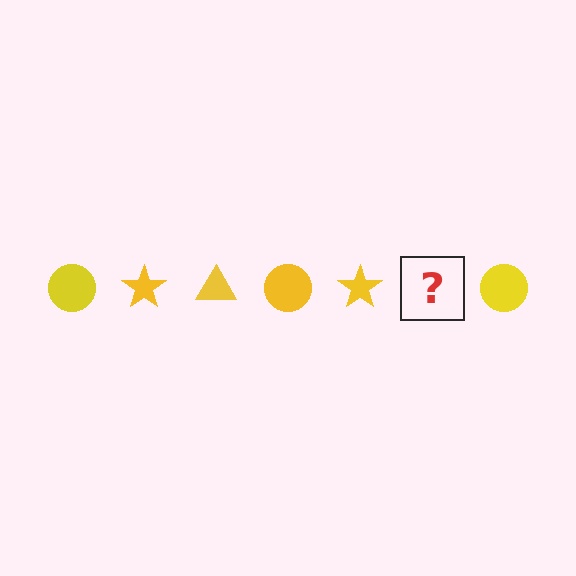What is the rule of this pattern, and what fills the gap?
The rule is that the pattern cycles through circle, star, triangle shapes in yellow. The gap should be filled with a yellow triangle.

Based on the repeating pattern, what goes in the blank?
The blank should be a yellow triangle.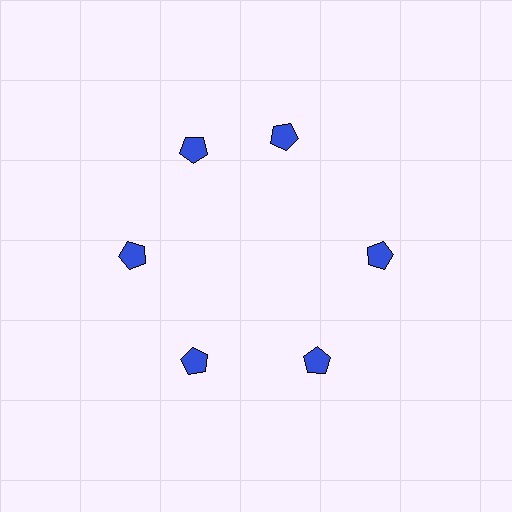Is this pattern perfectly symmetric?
No. The 6 blue pentagons are arranged in a ring, but one element near the 1 o'clock position is rotated out of alignment along the ring, breaking the 6-fold rotational symmetry.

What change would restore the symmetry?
The symmetry would be restored by rotating it back into even spacing with its neighbors so that all 6 pentagons sit at equal angles and equal distance from the center.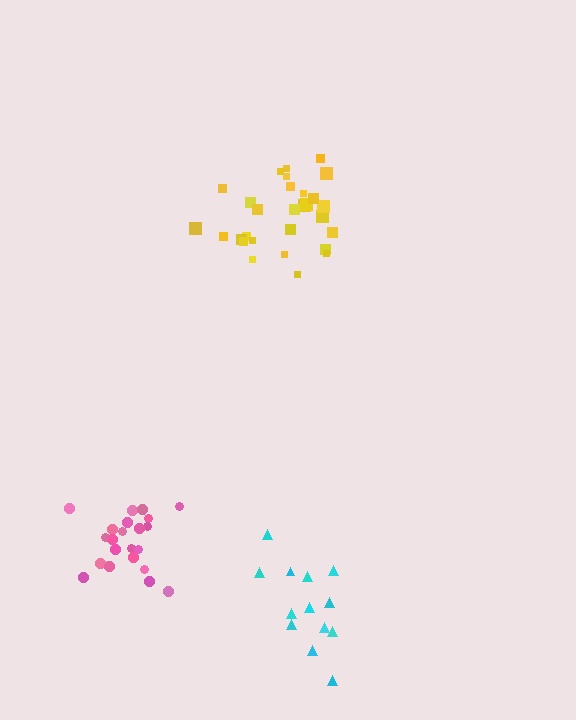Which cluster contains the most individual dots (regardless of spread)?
Yellow (29).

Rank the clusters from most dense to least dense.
pink, yellow, cyan.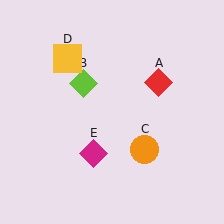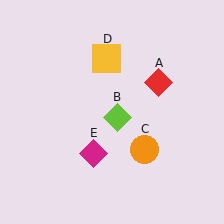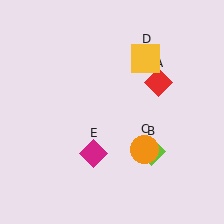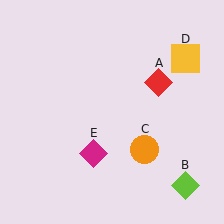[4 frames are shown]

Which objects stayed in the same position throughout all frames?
Red diamond (object A) and orange circle (object C) and magenta diamond (object E) remained stationary.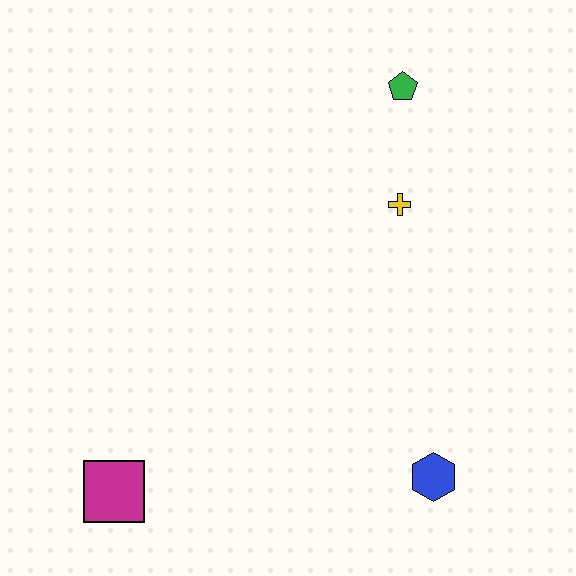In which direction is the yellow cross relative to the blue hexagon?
The yellow cross is above the blue hexagon.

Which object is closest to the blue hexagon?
The yellow cross is closest to the blue hexagon.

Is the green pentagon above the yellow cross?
Yes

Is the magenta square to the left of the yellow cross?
Yes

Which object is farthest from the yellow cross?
The magenta square is farthest from the yellow cross.